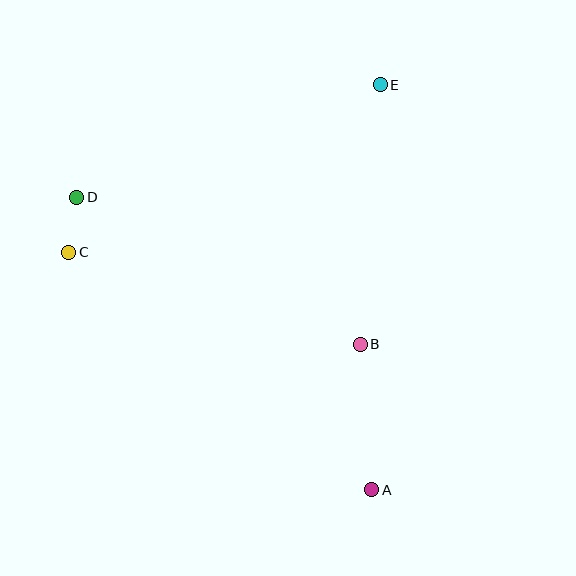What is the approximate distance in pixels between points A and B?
The distance between A and B is approximately 146 pixels.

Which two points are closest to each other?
Points C and D are closest to each other.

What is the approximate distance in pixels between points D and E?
The distance between D and E is approximately 324 pixels.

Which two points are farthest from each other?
Points A and D are farthest from each other.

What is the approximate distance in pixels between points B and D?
The distance between B and D is approximately 319 pixels.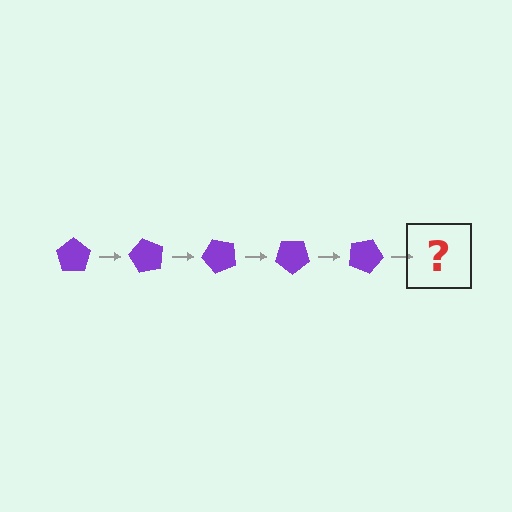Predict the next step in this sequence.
The next step is a purple pentagon rotated 300 degrees.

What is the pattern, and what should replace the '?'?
The pattern is that the pentagon rotates 60 degrees each step. The '?' should be a purple pentagon rotated 300 degrees.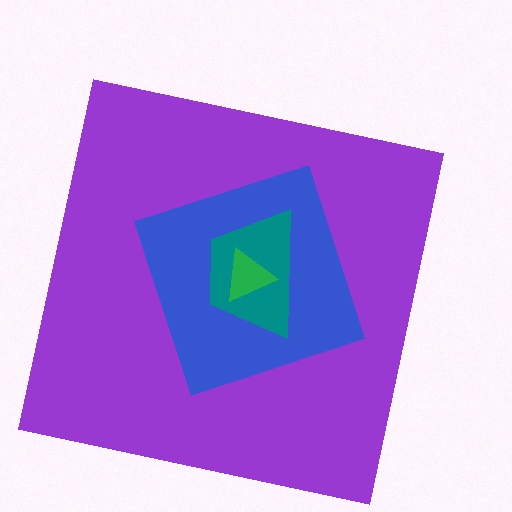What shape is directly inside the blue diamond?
The teal trapezoid.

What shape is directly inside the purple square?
The blue diamond.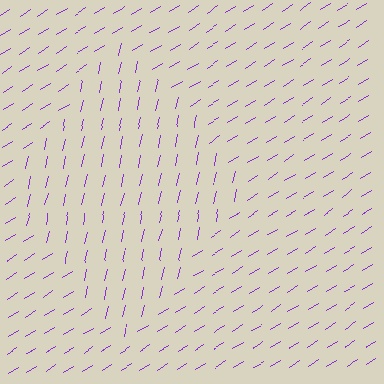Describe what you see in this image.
The image is filled with small purple line segments. A diamond region in the image has lines oriented differently from the surrounding lines, creating a visible texture boundary.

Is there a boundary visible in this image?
Yes, there is a texture boundary formed by a change in line orientation.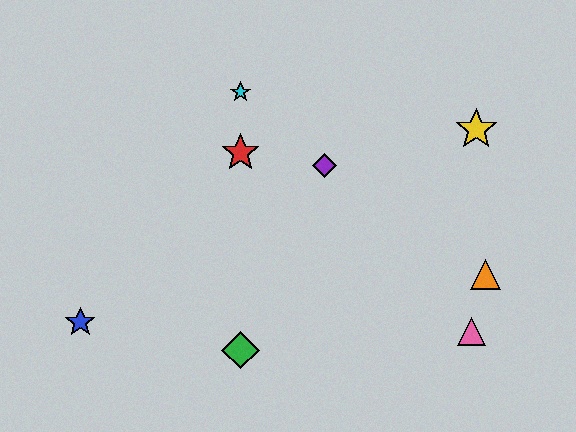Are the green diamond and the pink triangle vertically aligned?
No, the green diamond is at x≈240 and the pink triangle is at x≈472.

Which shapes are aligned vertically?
The red star, the green diamond, the cyan star are aligned vertically.